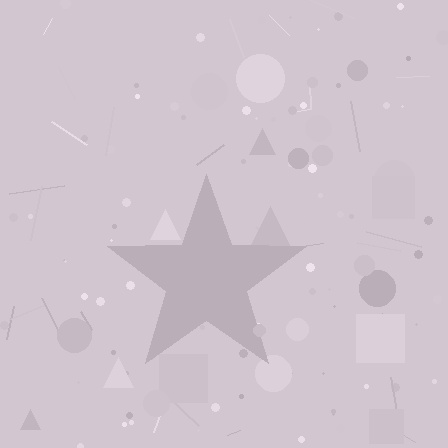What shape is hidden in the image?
A star is hidden in the image.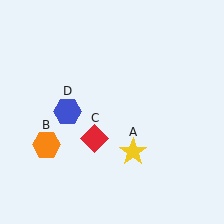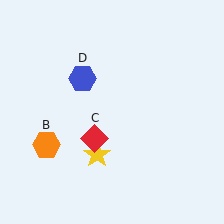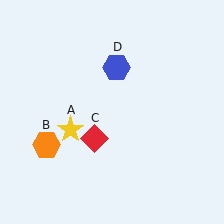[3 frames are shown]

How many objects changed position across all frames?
2 objects changed position: yellow star (object A), blue hexagon (object D).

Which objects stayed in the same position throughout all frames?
Orange hexagon (object B) and red diamond (object C) remained stationary.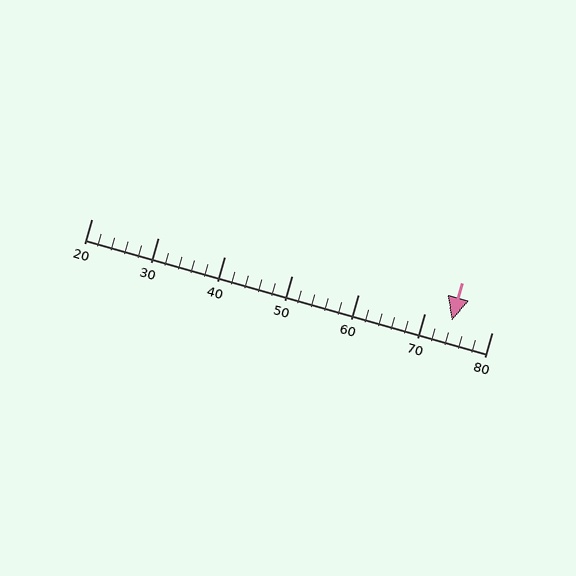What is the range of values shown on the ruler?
The ruler shows values from 20 to 80.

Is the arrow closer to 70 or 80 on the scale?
The arrow is closer to 70.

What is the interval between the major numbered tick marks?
The major tick marks are spaced 10 units apart.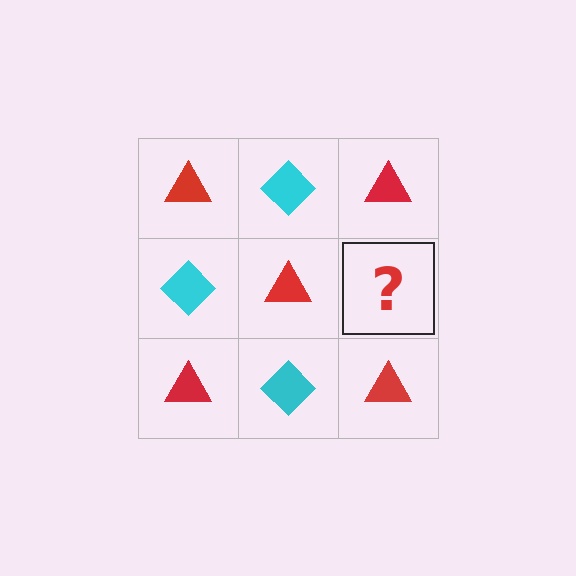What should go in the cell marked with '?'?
The missing cell should contain a cyan diamond.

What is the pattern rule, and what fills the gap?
The rule is that it alternates red triangle and cyan diamond in a checkerboard pattern. The gap should be filled with a cyan diamond.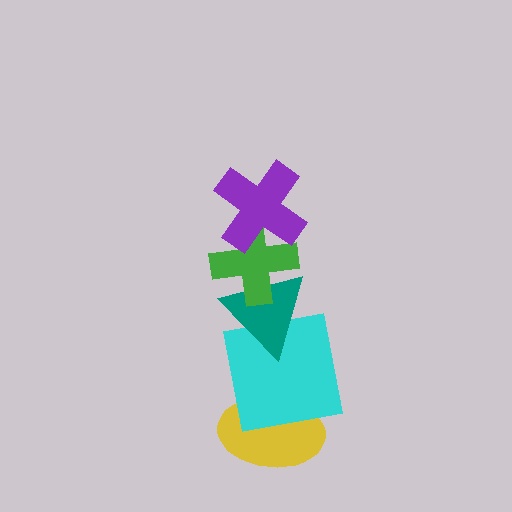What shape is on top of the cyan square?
The teal triangle is on top of the cyan square.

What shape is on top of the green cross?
The purple cross is on top of the green cross.